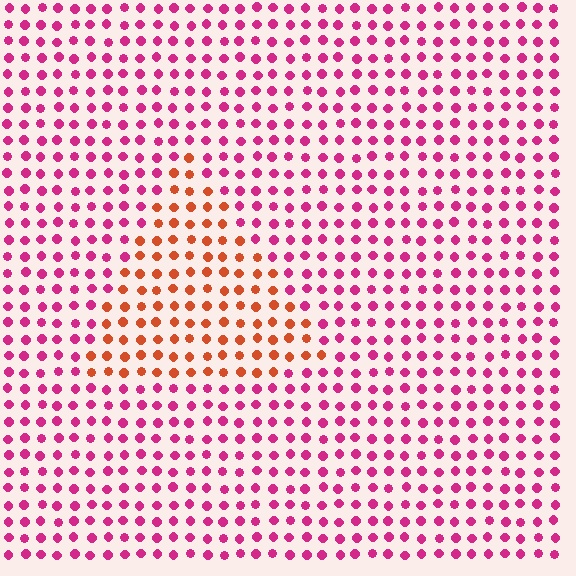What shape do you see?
I see a triangle.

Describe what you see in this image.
The image is filled with small magenta elements in a uniform arrangement. A triangle-shaped region is visible where the elements are tinted to a slightly different hue, forming a subtle color boundary.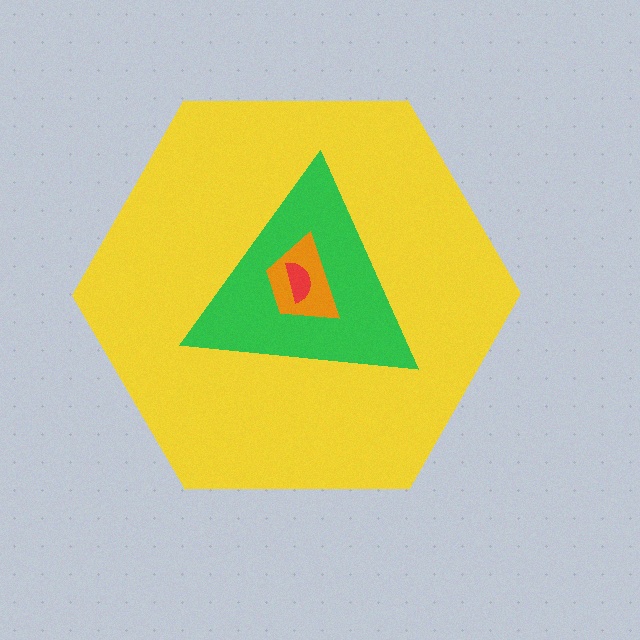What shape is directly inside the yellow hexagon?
The green triangle.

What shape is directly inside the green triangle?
The orange trapezoid.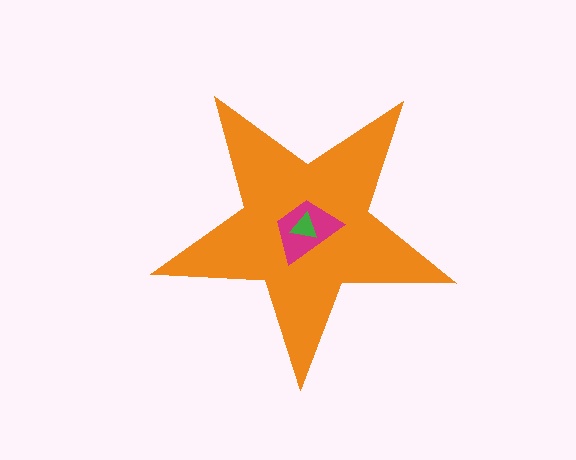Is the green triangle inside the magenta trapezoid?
Yes.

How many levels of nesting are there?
3.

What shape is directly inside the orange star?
The magenta trapezoid.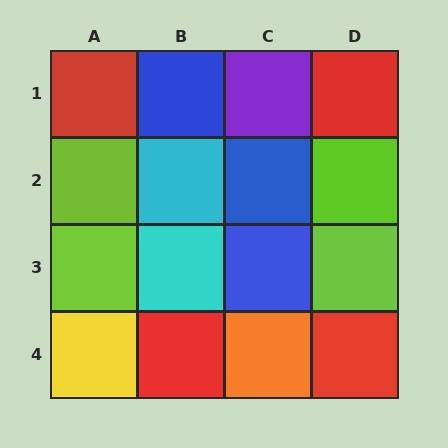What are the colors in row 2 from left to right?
Lime, cyan, blue, lime.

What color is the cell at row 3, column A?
Lime.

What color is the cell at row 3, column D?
Lime.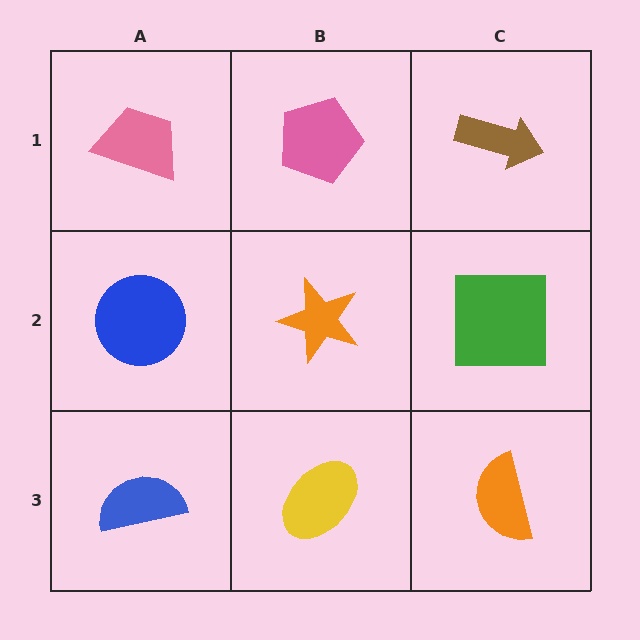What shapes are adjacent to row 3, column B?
An orange star (row 2, column B), a blue semicircle (row 3, column A), an orange semicircle (row 3, column C).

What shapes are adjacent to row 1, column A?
A blue circle (row 2, column A), a pink pentagon (row 1, column B).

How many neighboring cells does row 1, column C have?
2.